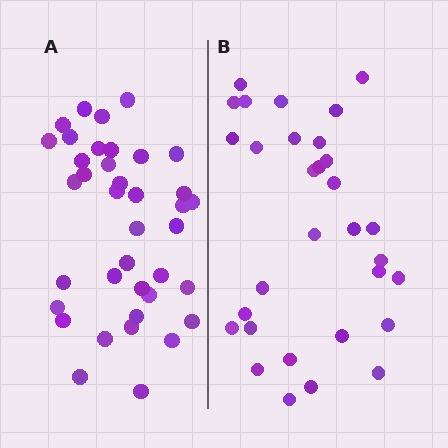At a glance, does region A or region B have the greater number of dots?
Region A (the left region) has more dots.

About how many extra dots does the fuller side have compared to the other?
Region A has roughly 8 or so more dots than region B.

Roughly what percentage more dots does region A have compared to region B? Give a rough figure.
About 25% more.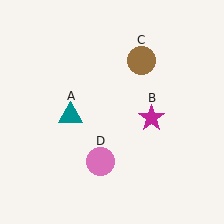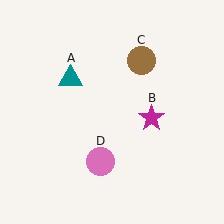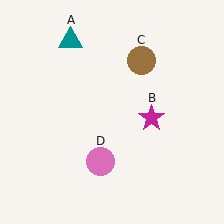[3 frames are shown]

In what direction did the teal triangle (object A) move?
The teal triangle (object A) moved up.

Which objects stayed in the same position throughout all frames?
Magenta star (object B) and brown circle (object C) and pink circle (object D) remained stationary.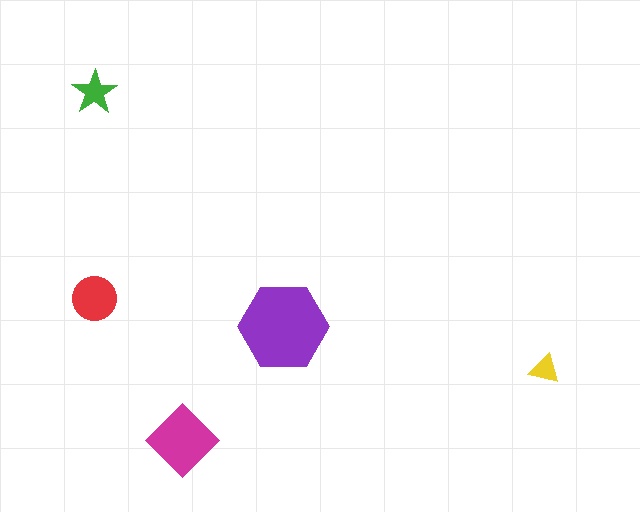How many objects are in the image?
There are 5 objects in the image.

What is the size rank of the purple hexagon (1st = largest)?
1st.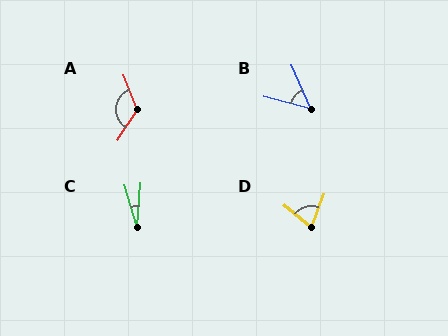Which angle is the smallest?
C, at approximately 22 degrees.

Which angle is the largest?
A, at approximately 125 degrees.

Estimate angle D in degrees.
Approximately 71 degrees.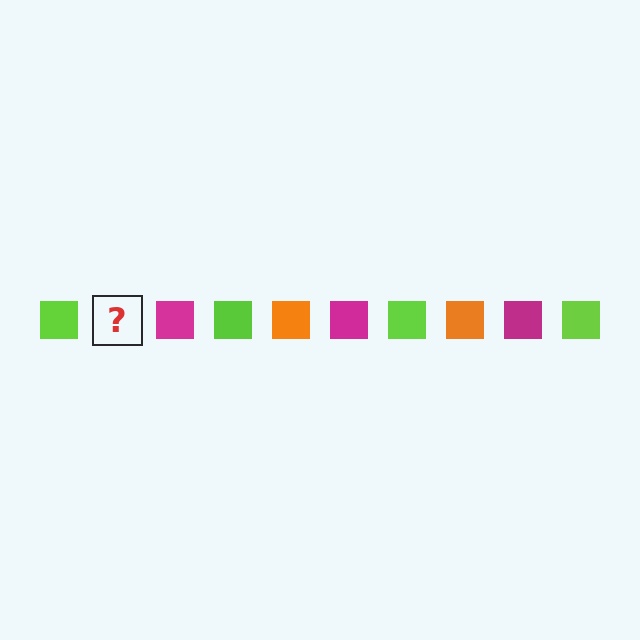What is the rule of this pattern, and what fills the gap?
The rule is that the pattern cycles through lime, orange, magenta squares. The gap should be filled with an orange square.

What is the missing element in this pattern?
The missing element is an orange square.